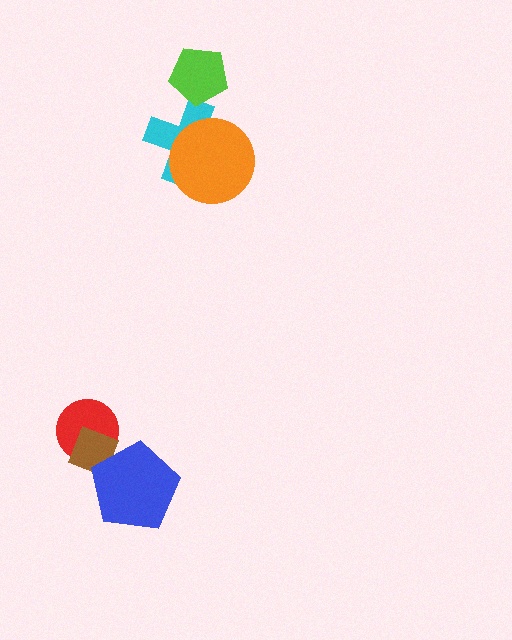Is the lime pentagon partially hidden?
No, no other shape covers it.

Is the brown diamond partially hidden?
Yes, it is partially covered by another shape.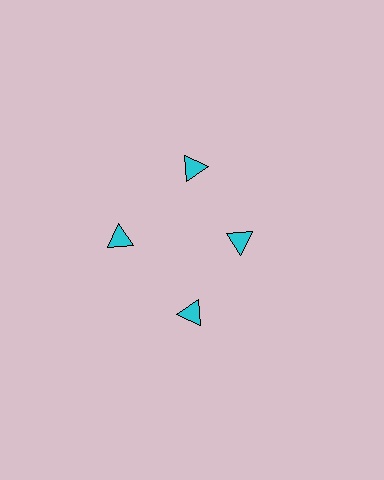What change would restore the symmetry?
The symmetry would be restored by moving it outward, back onto the ring so that all 4 triangles sit at equal angles and equal distance from the center.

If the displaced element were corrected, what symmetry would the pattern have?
It would have 4-fold rotational symmetry — the pattern would map onto itself every 90 degrees.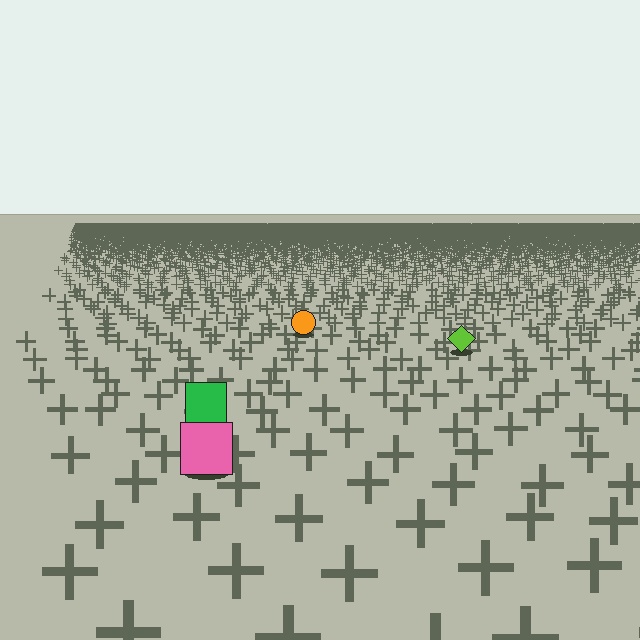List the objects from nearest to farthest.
From nearest to farthest: the pink square, the green square, the lime diamond, the orange circle.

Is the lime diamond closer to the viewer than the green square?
No. The green square is closer — you can tell from the texture gradient: the ground texture is coarser near it.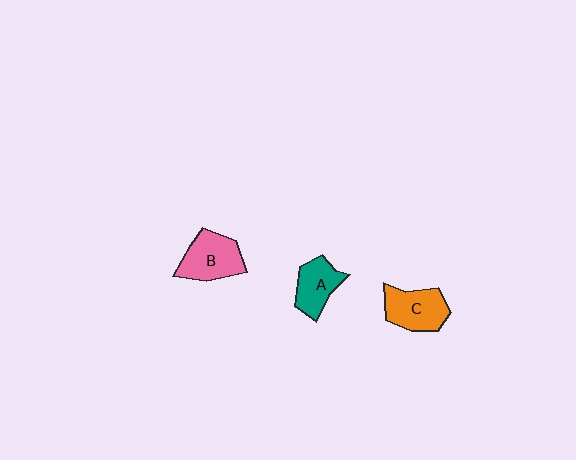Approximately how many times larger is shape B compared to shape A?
Approximately 1.3 times.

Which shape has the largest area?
Shape B (pink).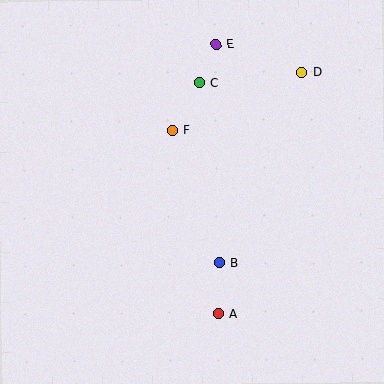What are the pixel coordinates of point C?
Point C is at (199, 83).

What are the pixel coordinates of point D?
Point D is at (302, 72).